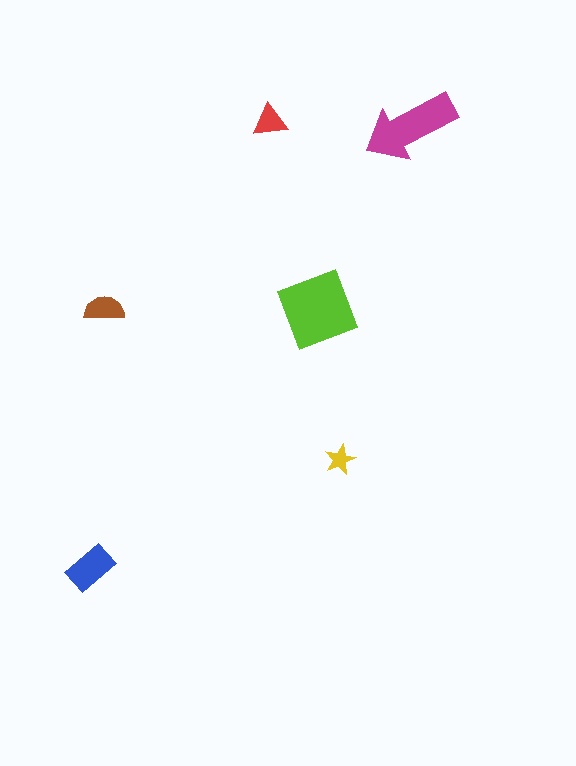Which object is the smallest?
The yellow star.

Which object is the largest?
The lime diamond.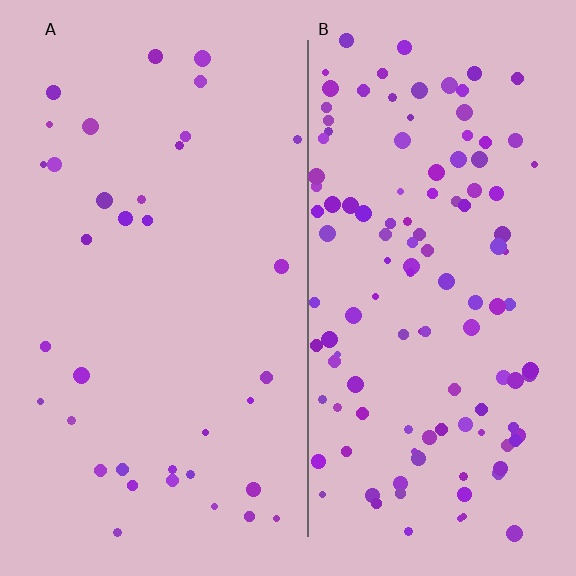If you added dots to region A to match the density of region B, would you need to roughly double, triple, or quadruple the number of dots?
Approximately triple.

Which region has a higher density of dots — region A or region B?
B (the right).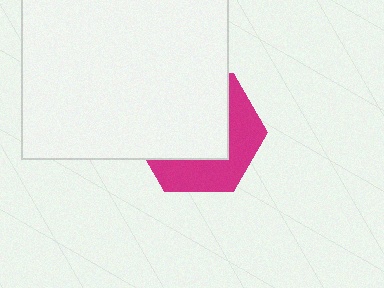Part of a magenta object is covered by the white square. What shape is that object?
It is a hexagon.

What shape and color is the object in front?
The object in front is a white square.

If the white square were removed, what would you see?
You would see the complete magenta hexagon.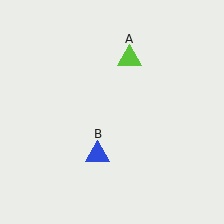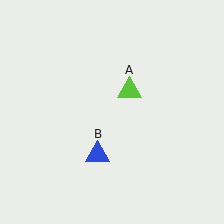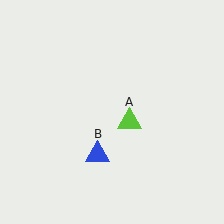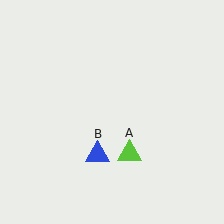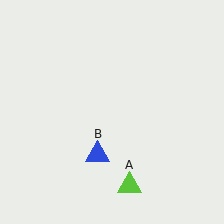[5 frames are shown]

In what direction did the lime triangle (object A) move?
The lime triangle (object A) moved down.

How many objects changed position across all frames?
1 object changed position: lime triangle (object A).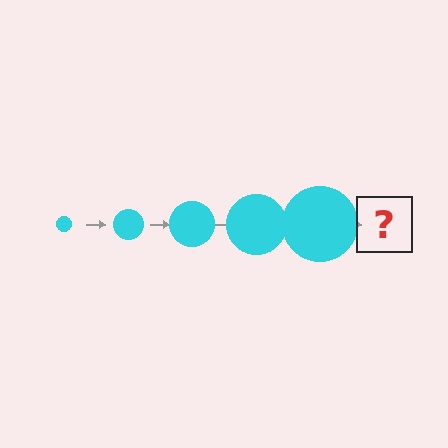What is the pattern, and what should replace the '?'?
The pattern is that the circle gets progressively larger each step. The '?' should be a cyan circle, larger than the previous one.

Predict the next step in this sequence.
The next step is a cyan circle, larger than the previous one.